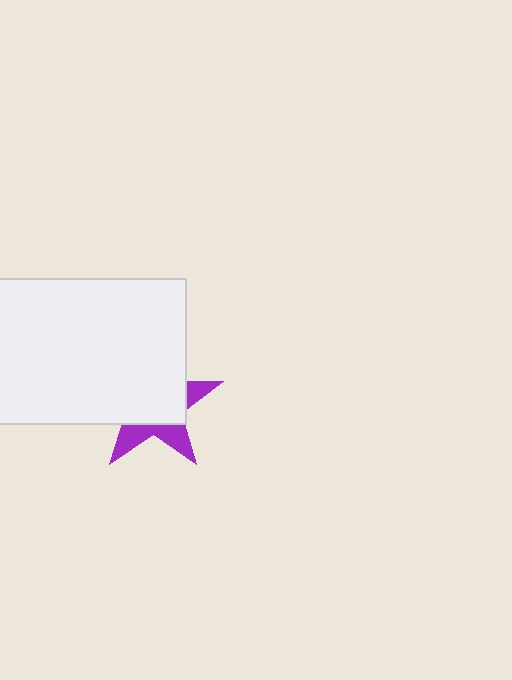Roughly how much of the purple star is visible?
A small part of it is visible (roughly 34%).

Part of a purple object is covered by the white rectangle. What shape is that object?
It is a star.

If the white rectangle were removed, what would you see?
You would see the complete purple star.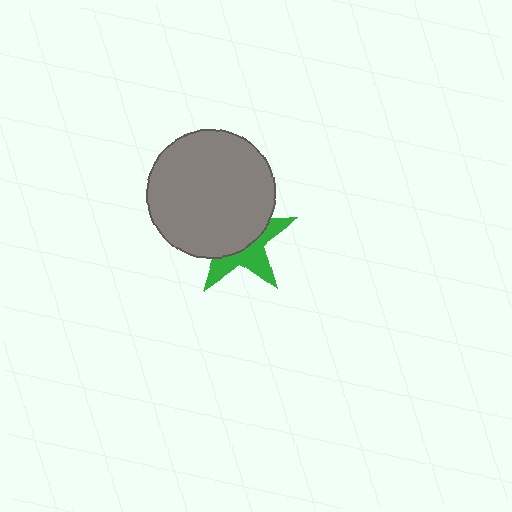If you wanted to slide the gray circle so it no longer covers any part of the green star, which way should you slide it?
Slide it up — that is the most direct way to separate the two shapes.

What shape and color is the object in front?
The object in front is a gray circle.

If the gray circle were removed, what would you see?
You would see the complete green star.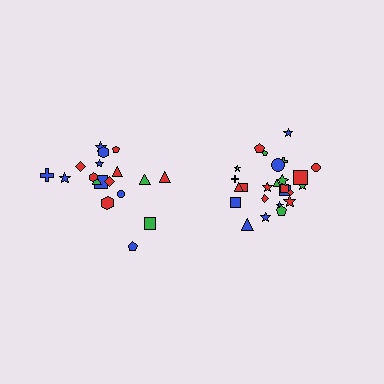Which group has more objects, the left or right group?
The right group.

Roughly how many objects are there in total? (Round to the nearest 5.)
Roughly 45 objects in total.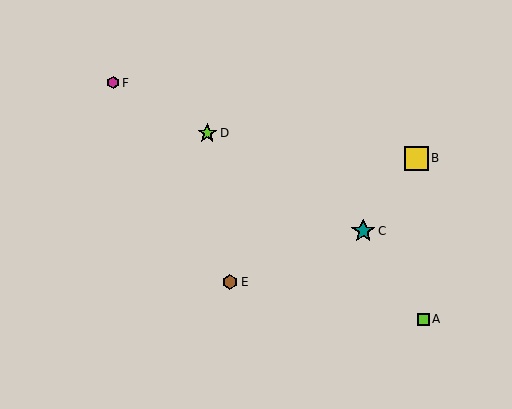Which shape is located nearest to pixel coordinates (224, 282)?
The brown hexagon (labeled E) at (230, 282) is nearest to that location.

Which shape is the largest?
The yellow square (labeled B) is the largest.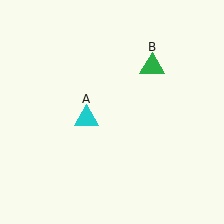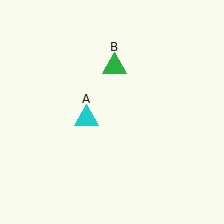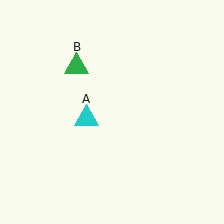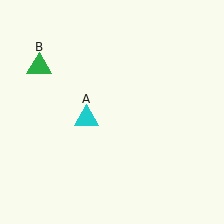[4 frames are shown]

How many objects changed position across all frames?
1 object changed position: green triangle (object B).